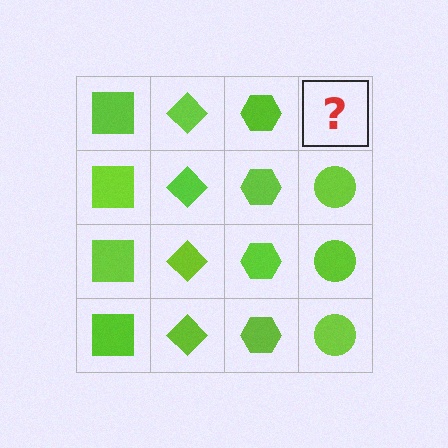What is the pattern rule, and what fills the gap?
The rule is that each column has a consistent shape. The gap should be filled with a lime circle.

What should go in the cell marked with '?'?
The missing cell should contain a lime circle.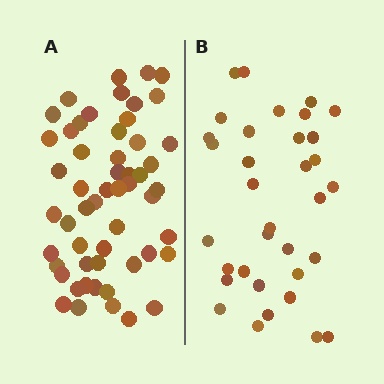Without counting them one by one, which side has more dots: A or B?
Region A (the left region) has more dots.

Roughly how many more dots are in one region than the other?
Region A has approximately 20 more dots than region B.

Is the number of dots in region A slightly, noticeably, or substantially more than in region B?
Region A has substantially more. The ratio is roughly 1.6 to 1.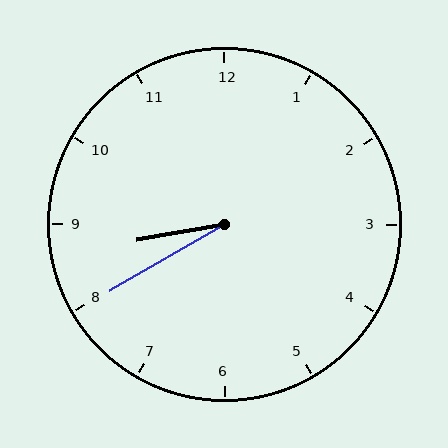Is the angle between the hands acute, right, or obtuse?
It is acute.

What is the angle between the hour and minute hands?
Approximately 20 degrees.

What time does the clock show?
8:40.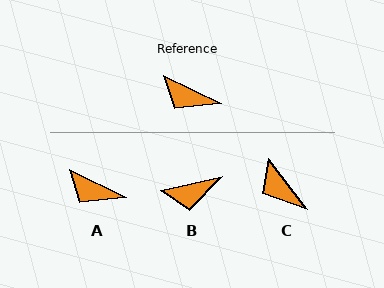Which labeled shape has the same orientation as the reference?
A.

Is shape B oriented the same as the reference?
No, it is off by about 39 degrees.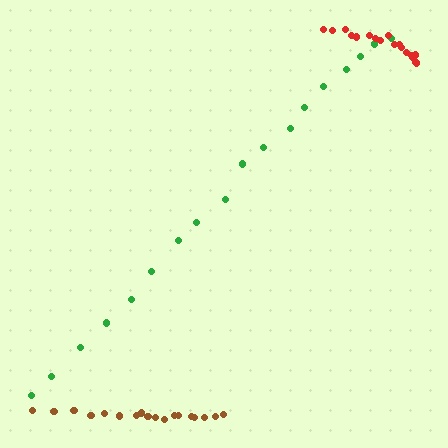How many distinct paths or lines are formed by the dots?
There are 3 distinct paths.